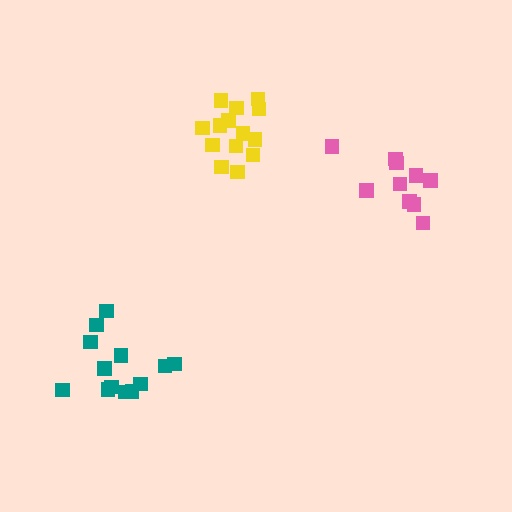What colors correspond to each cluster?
The clusters are colored: pink, yellow, teal.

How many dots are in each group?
Group 1: 10 dots, Group 2: 14 dots, Group 3: 13 dots (37 total).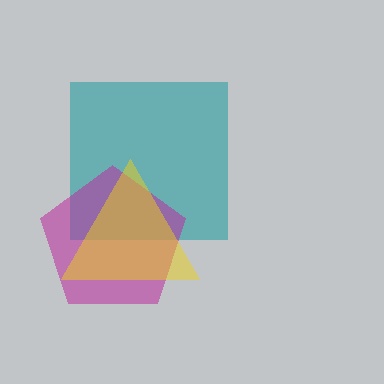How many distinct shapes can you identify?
There are 3 distinct shapes: a teal square, a magenta pentagon, a yellow triangle.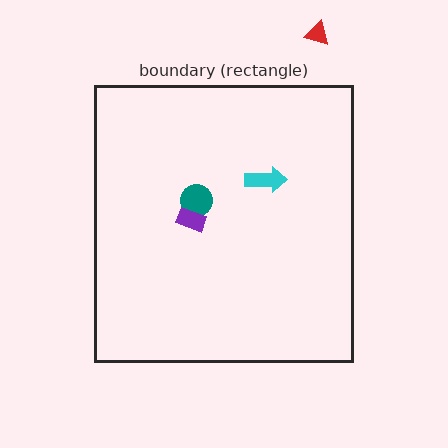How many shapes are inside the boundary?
3 inside, 1 outside.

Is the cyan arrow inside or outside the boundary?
Inside.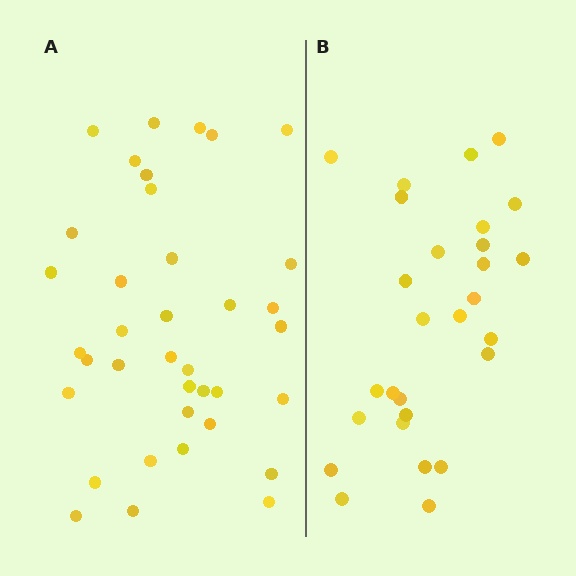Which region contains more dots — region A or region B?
Region A (the left region) has more dots.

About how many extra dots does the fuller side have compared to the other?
Region A has roughly 8 or so more dots than region B.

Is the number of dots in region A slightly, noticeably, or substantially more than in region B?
Region A has noticeably more, but not dramatically so. The ratio is roughly 1.3 to 1.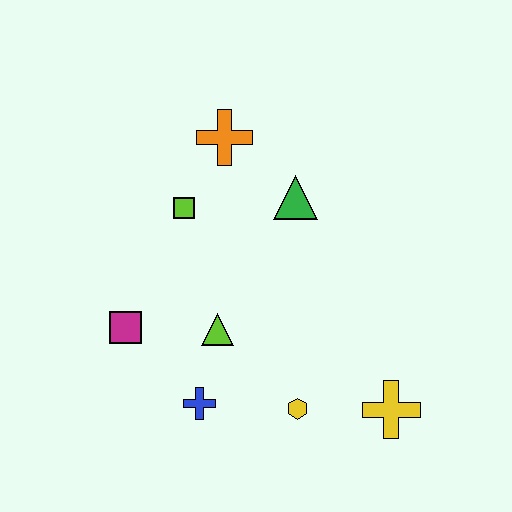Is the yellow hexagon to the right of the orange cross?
Yes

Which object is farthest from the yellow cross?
The orange cross is farthest from the yellow cross.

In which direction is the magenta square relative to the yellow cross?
The magenta square is to the left of the yellow cross.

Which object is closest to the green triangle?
The orange cross is closest to the green triangle.